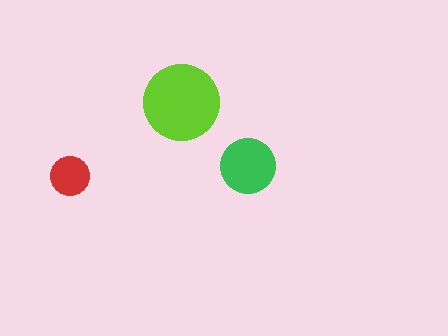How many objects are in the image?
There are 3 objects in the image.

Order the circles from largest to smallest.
the lime one, the green one, the red one.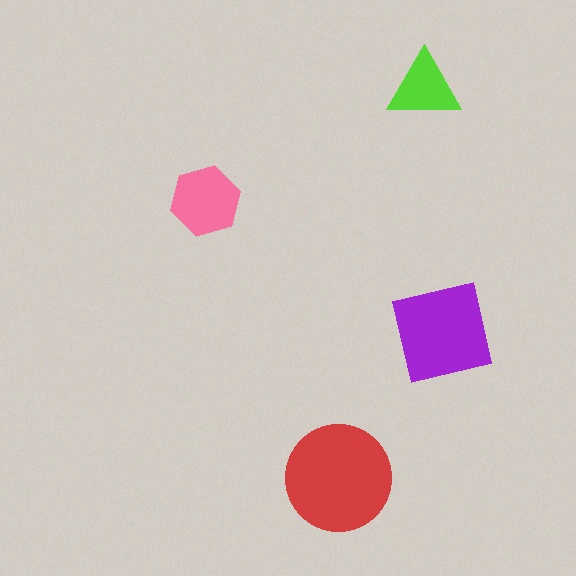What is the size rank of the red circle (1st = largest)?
1st.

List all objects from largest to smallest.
The red circle, the purple square, the pink hexagon, the lime triangle.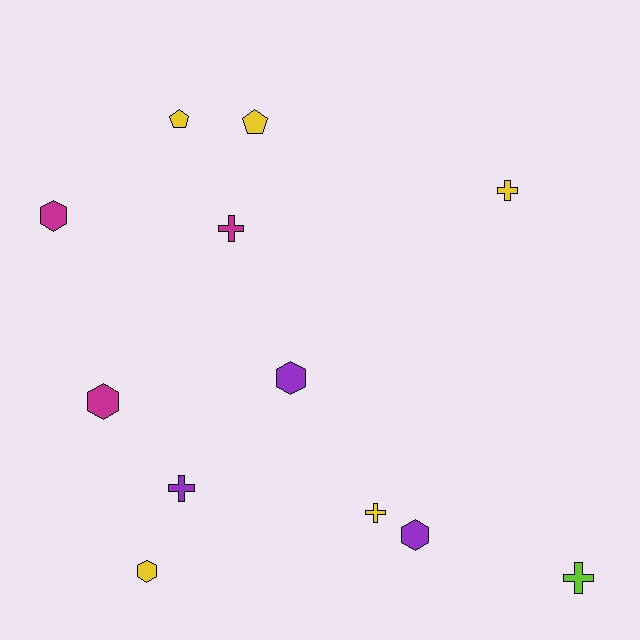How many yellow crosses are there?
There are 2 yellow crosses.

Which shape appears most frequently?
Cross, with 5 objects.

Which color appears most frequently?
Yellow, with 5 objects.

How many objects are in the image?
There are 12 objects.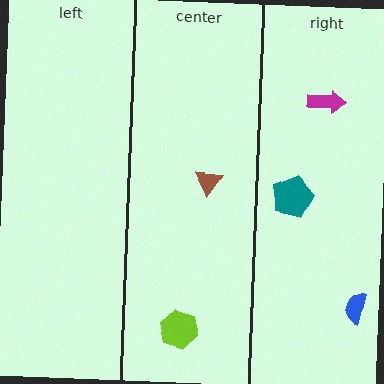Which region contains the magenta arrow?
The right region.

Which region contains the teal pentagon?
The right region.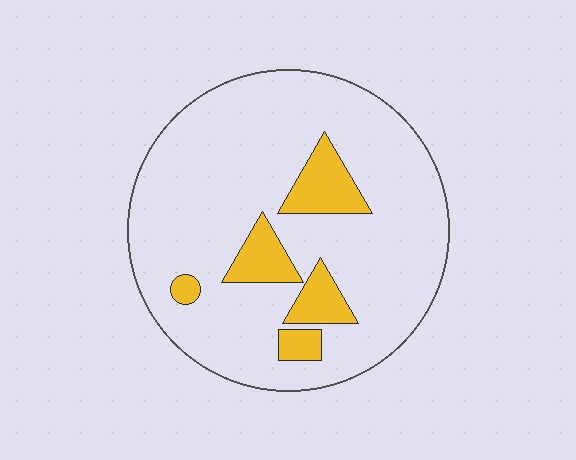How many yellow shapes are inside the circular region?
5.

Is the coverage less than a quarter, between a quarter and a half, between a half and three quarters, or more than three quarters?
Less than a quarter.